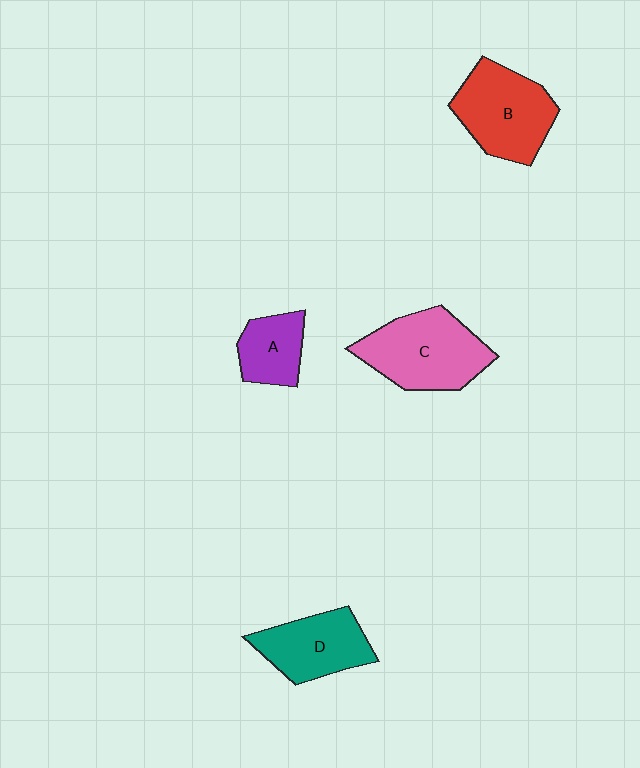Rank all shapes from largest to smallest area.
From largest to smallest: C (pink), B (red), D (teal), A (purple).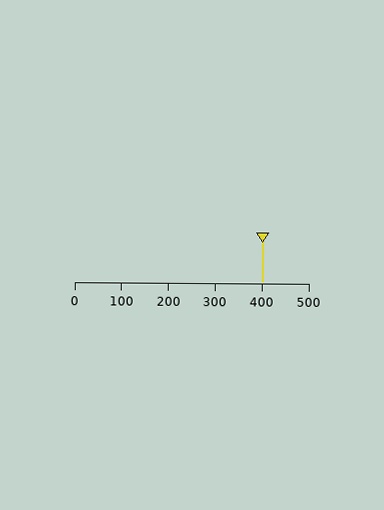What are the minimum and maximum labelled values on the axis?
The axis runs from 0 to 500.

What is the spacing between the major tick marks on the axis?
The major ticks are spaced 100 apart.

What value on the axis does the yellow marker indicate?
The marker indicates approximately 400.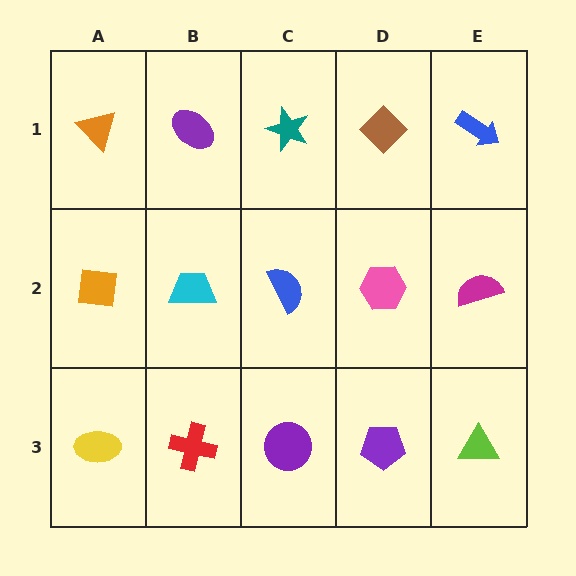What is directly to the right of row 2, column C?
A pink hexagon.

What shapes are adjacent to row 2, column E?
A blue arrow (row 1, column E), a lime triangle (row 3, column E), a pink hexagon (row 2, column D).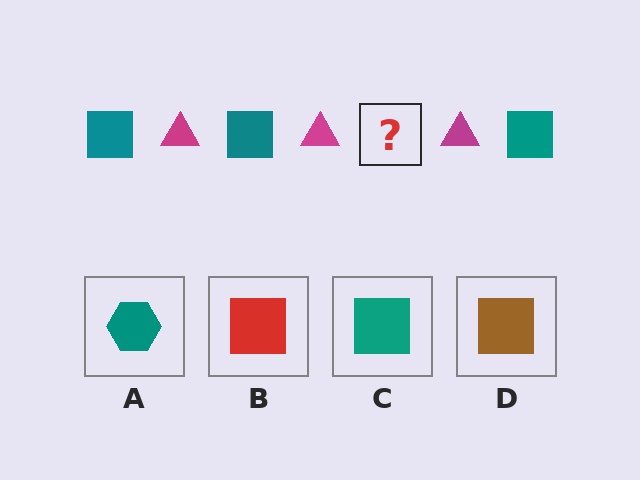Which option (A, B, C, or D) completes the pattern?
C.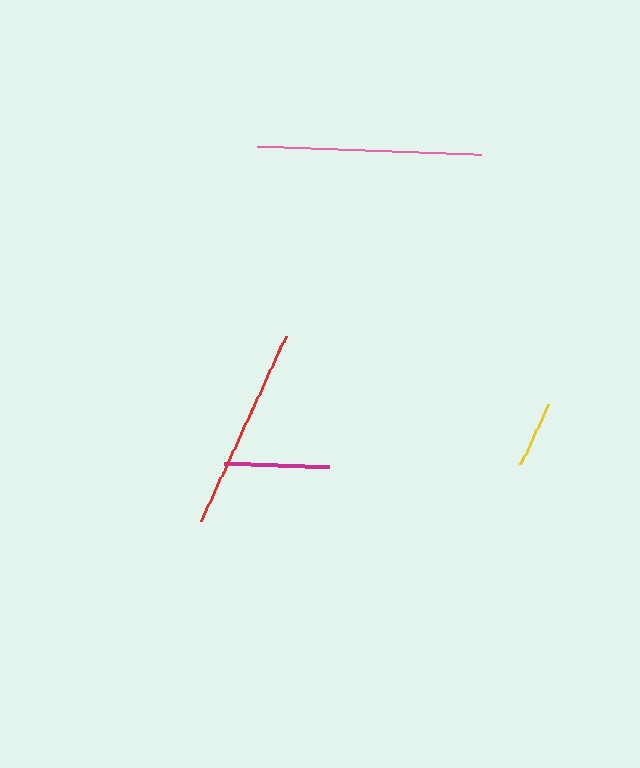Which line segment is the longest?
The pink line is the longest at approximately 223 pixels.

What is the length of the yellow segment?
The yellow segment is approximately 66 pixels long.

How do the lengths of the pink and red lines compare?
The pink and red lines are approximately the same length.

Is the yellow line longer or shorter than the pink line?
The pink line is longer than the yellow line.